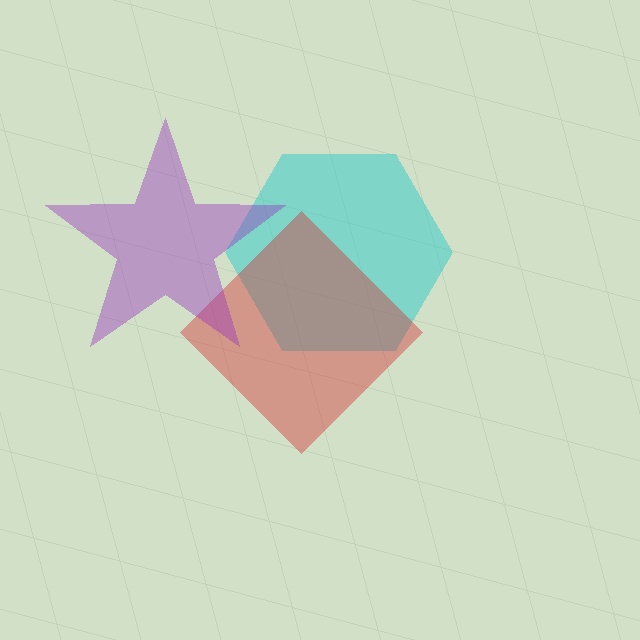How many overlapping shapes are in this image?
There are 3 overlapping shapes in the image.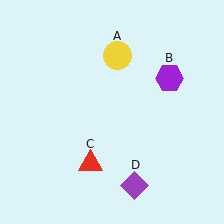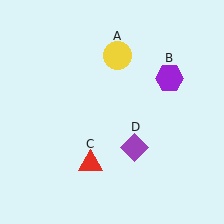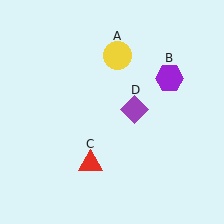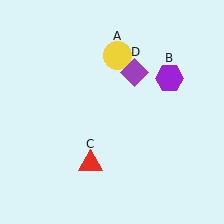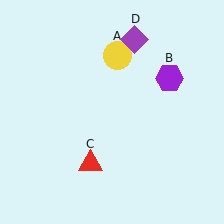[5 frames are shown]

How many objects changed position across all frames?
1 object changed position: purple diamond (object D).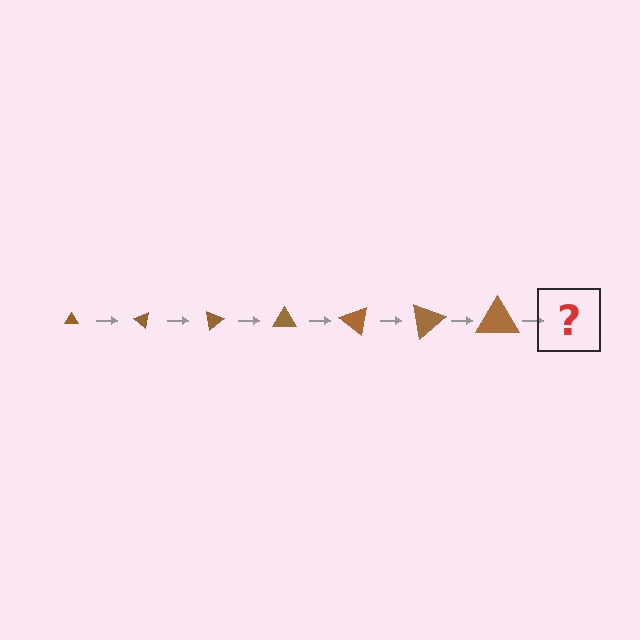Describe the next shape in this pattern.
It should be a triangle, larger than the previous one and rotated 280 degrees from the start.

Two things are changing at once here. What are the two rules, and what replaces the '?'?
The two rules are that the triangle grows larger each step and it rotates 40 degrees each step. The '?' should be a triangle, larger than the previous one and rotated 280 degrees from the start.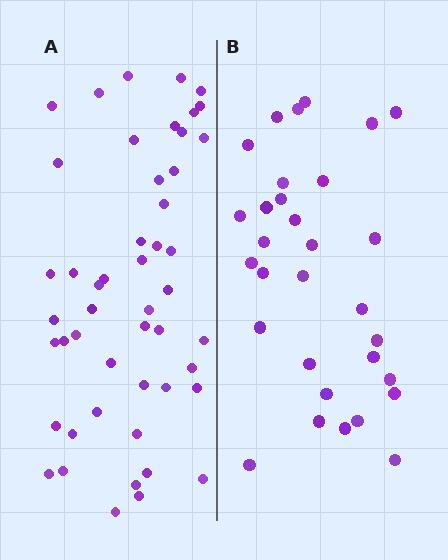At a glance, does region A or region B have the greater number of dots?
Region A (the left region) has more dots.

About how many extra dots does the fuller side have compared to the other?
Region A has approximately 20 more dots than region B.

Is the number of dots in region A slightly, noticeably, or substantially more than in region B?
Region A has substantially more. The ratio is roughly 1.6 to 1.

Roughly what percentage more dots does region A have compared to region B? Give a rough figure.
About 60% more.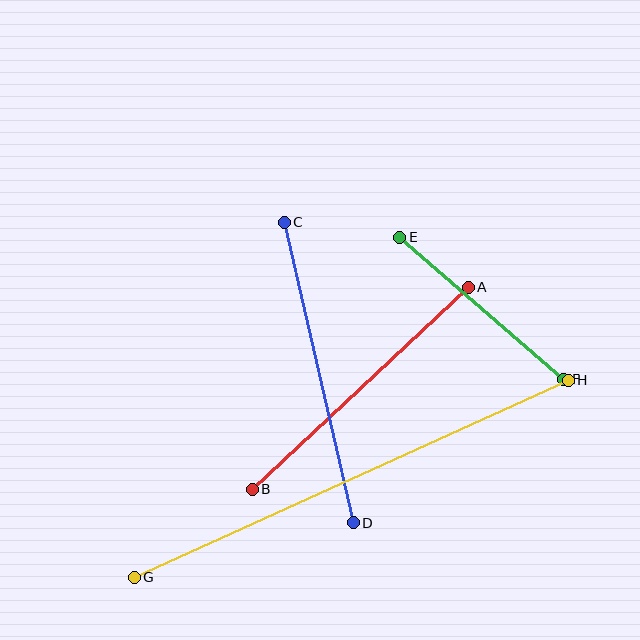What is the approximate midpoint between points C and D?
The midpoint is at approximately (319, 372) pixels.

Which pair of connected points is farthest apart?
Points G and H are farthest apart.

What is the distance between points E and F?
The distance is approximately 216 pixels.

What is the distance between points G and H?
The distance is approximately 477 pixels.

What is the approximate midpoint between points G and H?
The midpoint is at approximately (351, 479) pixels.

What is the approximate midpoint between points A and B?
The midpoint is at approximately (360, 388) pixels.